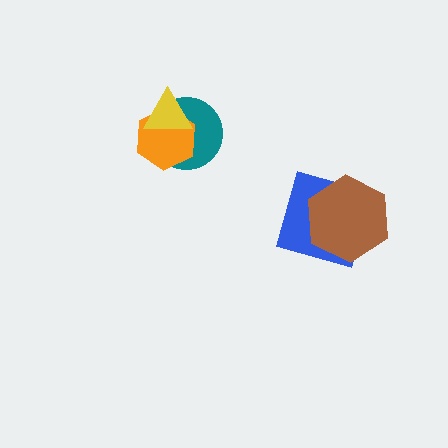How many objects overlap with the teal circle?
2 objects overlap with the teal circle.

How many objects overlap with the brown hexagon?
1 object overlaps with the brown hexagon.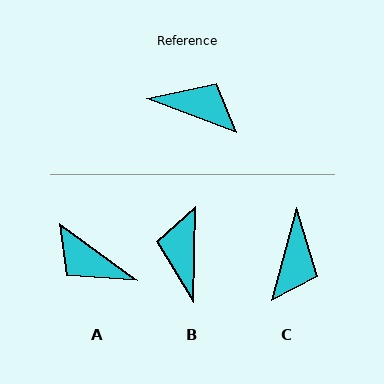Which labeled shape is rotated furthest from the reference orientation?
A, about 164 degrees away.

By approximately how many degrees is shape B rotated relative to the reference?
Approximately 110 degrees counter-clockwise.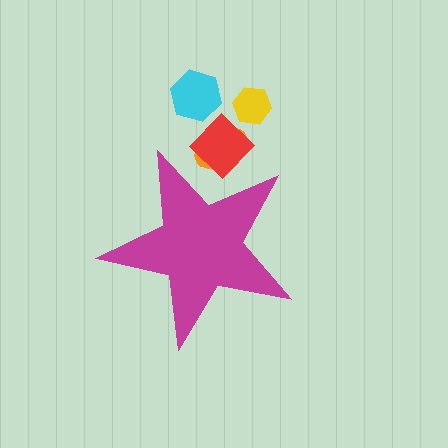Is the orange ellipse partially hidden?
Yes, the orange ellipse is partially hidden behind the magenta star.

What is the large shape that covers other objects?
A magenta star.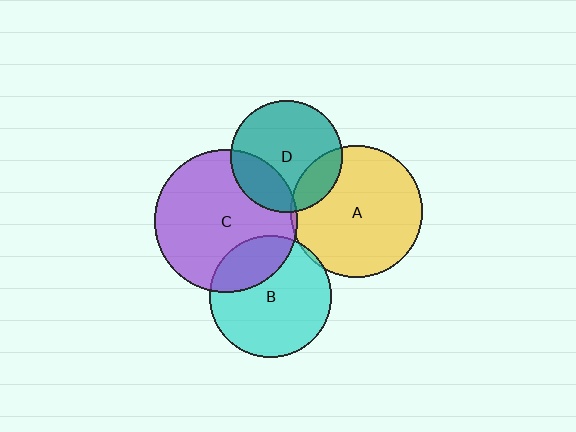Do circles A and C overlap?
Yes.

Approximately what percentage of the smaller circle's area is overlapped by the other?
Approximately 5%.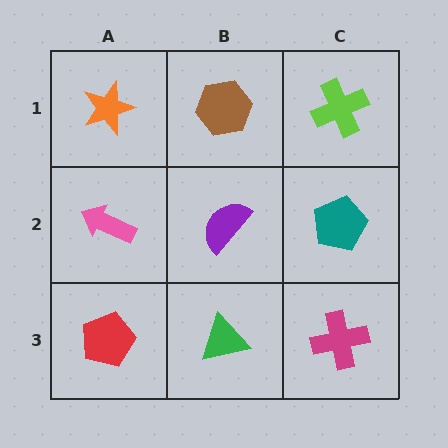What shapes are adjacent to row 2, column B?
A brown hexagon (row 1, column B), a green triangle (row 3, column B), a pink arrow (row 2, column A), a teal pentagon (row 2, column C).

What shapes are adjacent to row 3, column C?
A teal pentagon (row 2, column C), a green triangle (row 3, column B).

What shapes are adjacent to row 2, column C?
A lime cross (row 1, column C), a magenta cross (row 3, column C), a purple semicircle (row 2, column B).